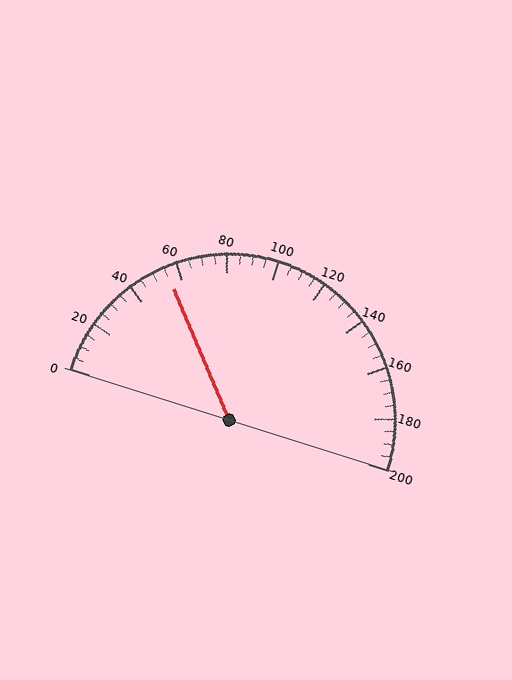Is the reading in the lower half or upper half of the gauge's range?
The reading is in the lower half of the range (0 to 200).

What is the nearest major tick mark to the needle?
The nearest major tick mark is 60.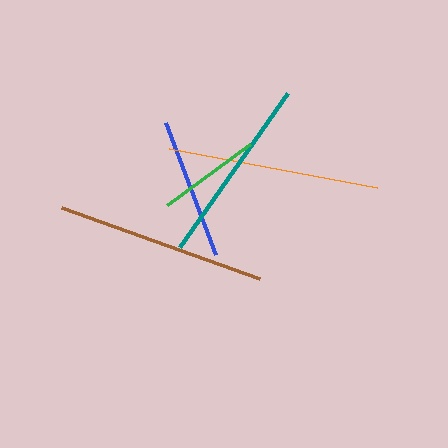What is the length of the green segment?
The green segment is approximately 103 pixels long.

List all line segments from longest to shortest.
From longest to shortest: orange, brown, teal, blue, green.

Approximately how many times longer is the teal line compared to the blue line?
The teal line is approximately 1.3 times the length of the blue line.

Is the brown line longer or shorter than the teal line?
The brown line is longer than the teal line.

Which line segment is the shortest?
The green line is the shortest at approximately 103 pixels.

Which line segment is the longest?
The orange line is the longest at approximately 212 pixels.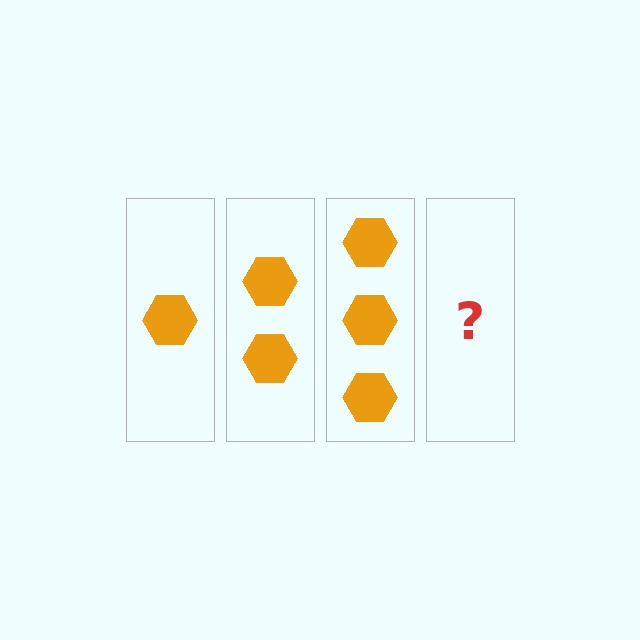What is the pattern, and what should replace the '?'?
The pattern is that each step adds one more hexagon. The '?' should be 4 hexagons.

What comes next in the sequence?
The next element should be 4 hexagons.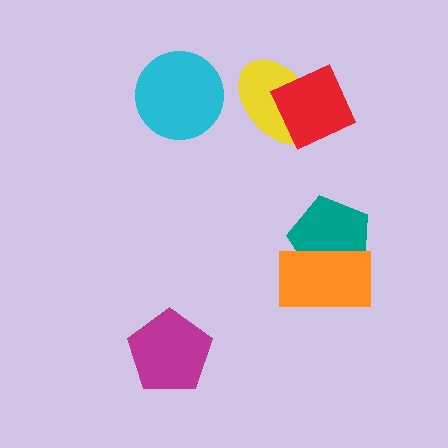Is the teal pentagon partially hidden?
Yes, it is partially covered by another shape.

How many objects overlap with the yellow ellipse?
1 object overlaps with the yellow ellipse.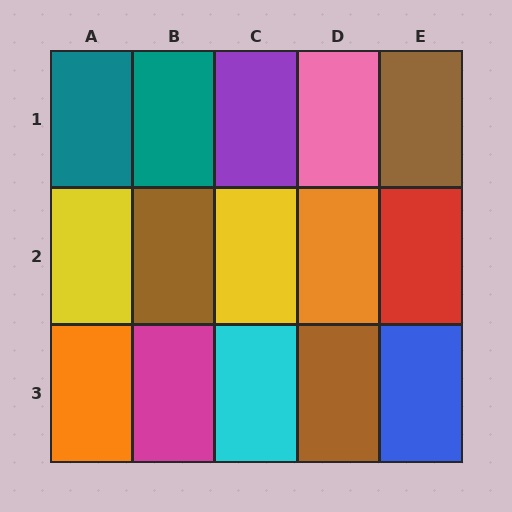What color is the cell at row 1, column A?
Teal.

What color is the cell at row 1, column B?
Teal.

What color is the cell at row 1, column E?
Brown.